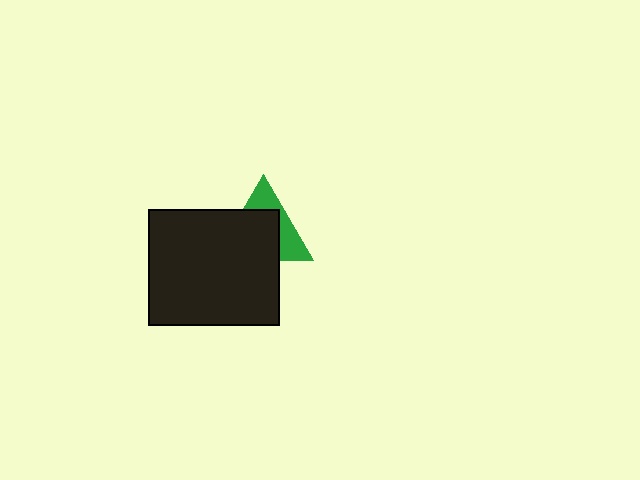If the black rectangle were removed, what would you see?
You would see the complete green triangle.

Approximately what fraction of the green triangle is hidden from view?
Roughly 60% of the green triangle is hidden behind the black rectangle.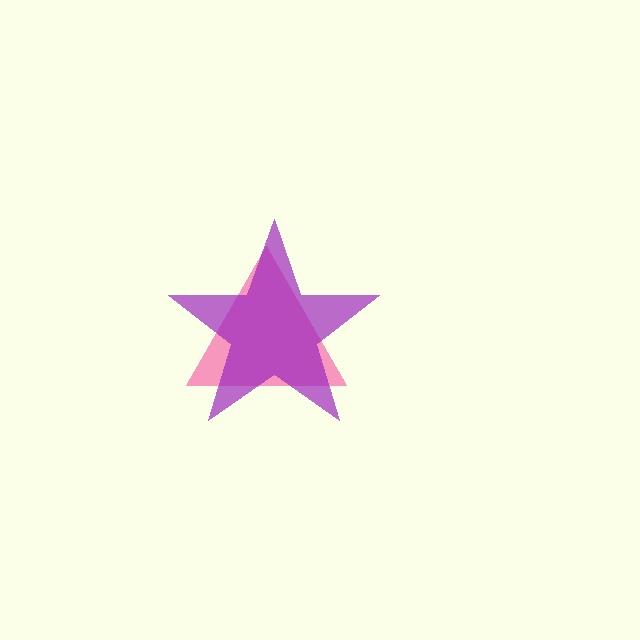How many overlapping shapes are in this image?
There are 2 overlapping shapes in the image.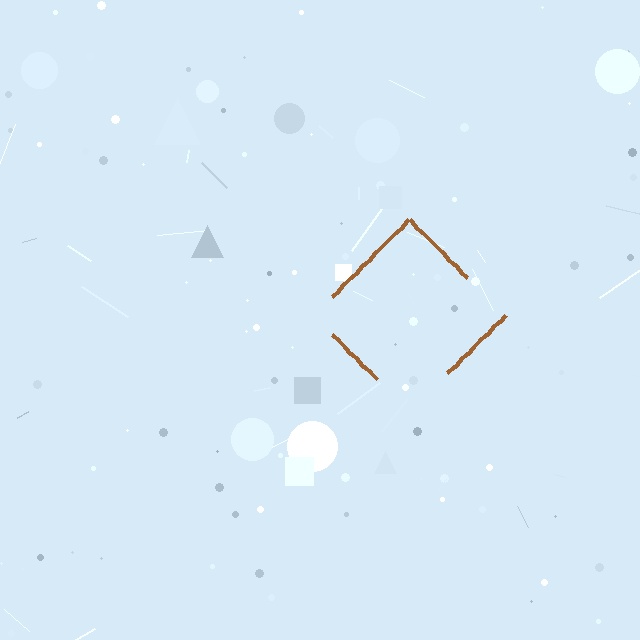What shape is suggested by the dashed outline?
The dashed outline suggests a diamond.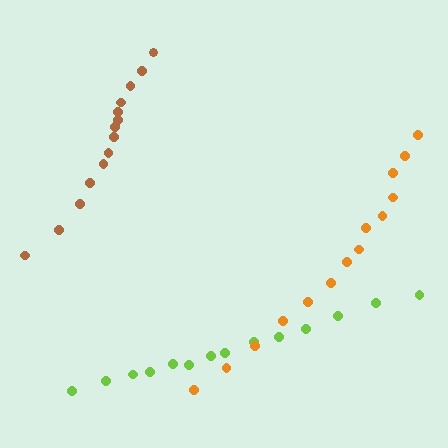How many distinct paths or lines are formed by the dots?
There are 3 distinct paths.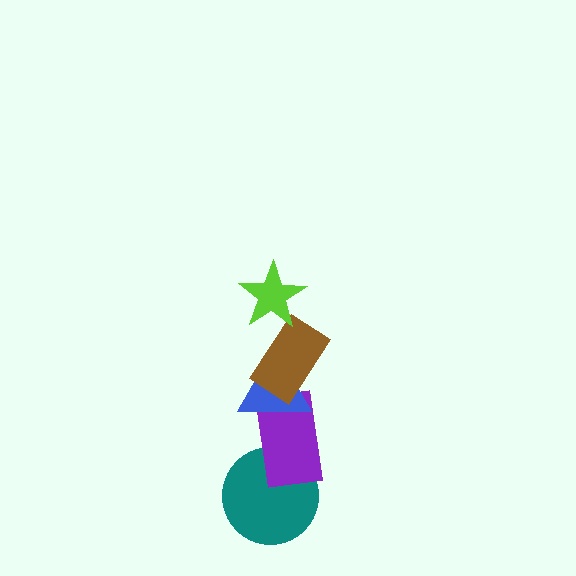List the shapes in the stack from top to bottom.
From top to bottom: the lime star, the brown rectangle, the blue triangle, the purple rectangle, the teal circle.